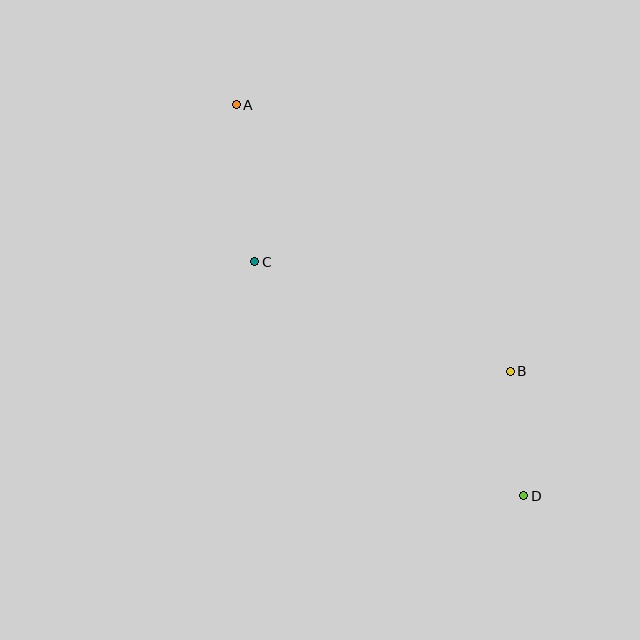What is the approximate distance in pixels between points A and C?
The distance between A and C is approximately 158 pixels.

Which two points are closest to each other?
Points B and D are closest to each other.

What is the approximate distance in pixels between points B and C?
The distance between B and C is approximately 278 pixels.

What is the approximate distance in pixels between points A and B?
The distance between A and B is approximately 382 pixels.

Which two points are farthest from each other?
Points A and D are farthest from each other.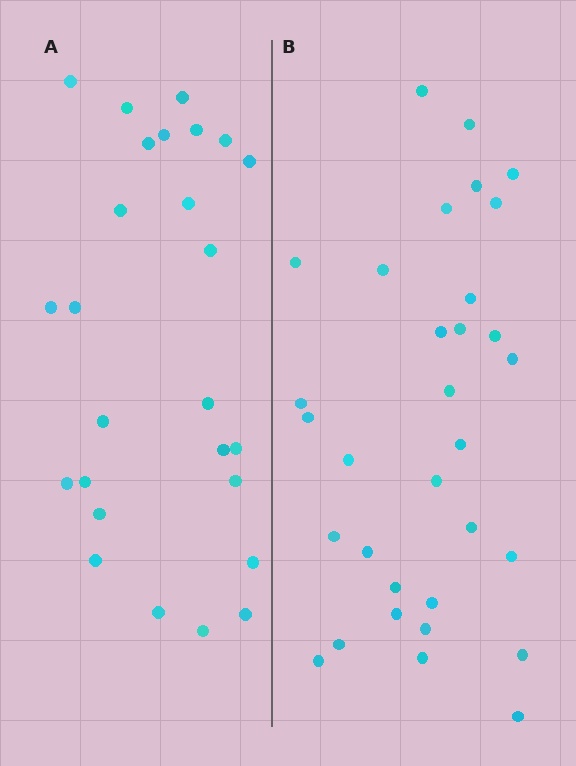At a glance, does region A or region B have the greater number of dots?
Region B (the right region) has more dots.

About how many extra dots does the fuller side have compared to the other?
Region B has about 6 more dots than region A.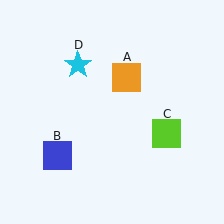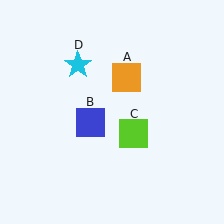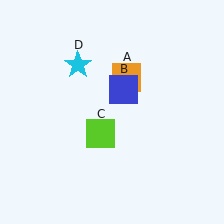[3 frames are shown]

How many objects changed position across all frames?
2 objects changed position: blue square (object B), lime square (object C).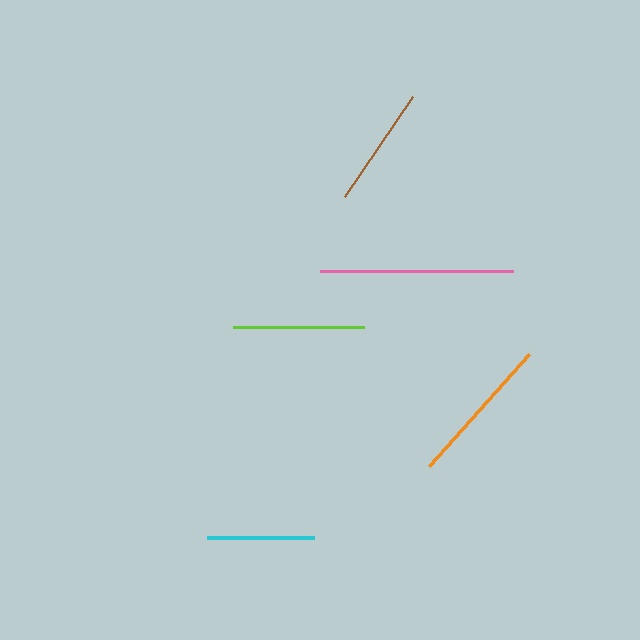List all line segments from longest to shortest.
From longest to shortest: pink, orange, lime, brown, cyan.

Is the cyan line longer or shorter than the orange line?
The orange line is longer than the cyan line.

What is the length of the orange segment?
The orange segment is approximately 150 pixels long.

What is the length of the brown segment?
The brown segment is approximately 121 pixels long.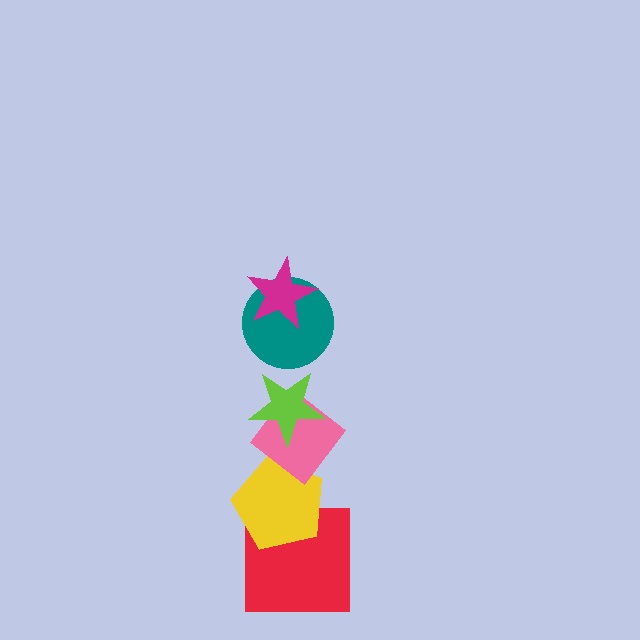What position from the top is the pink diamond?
The pink diamond is 4th from the top.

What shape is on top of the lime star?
The teal circle is on top of the lime star.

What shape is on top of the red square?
The yellow pentagon is on top of the red square.